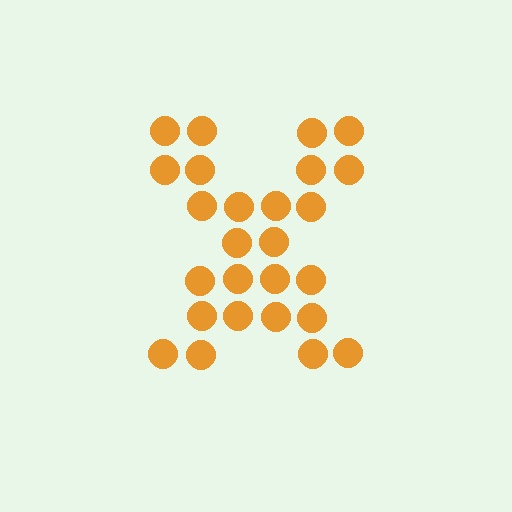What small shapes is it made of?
It is made of small circles.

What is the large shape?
The large shape is the letter X.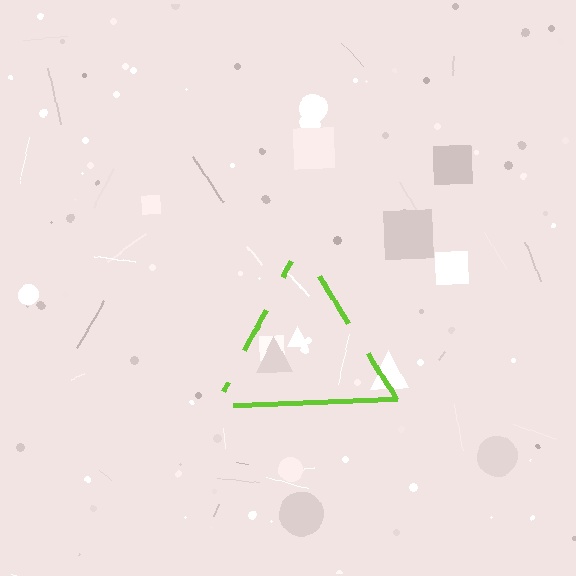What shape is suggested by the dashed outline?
The dashed outline suggests a triangle.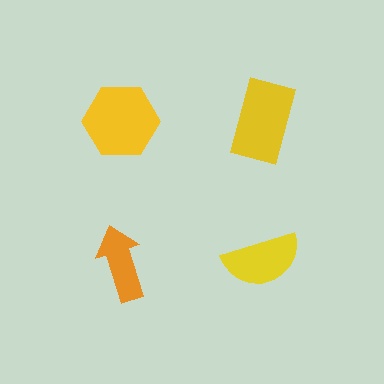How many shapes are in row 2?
2 shapes.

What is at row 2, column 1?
An orange arrow.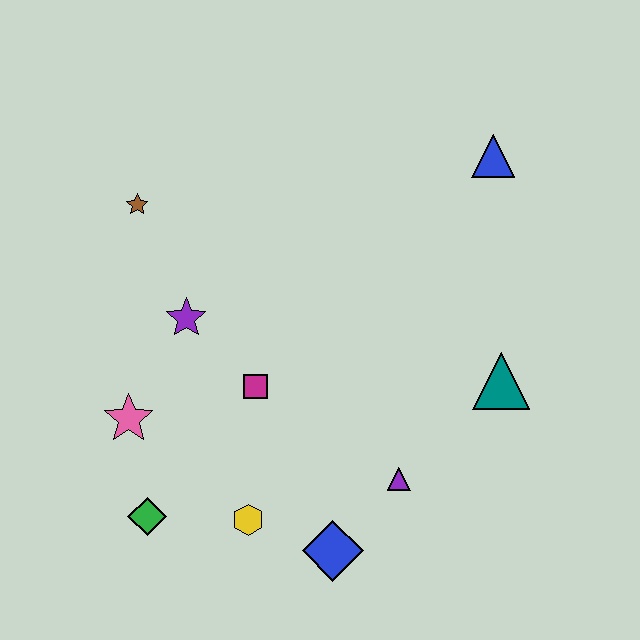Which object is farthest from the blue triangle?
The green diamond is farthest from the blue triangle.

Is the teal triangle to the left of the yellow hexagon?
No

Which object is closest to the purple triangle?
The blue diamond is closest to the purple triangle.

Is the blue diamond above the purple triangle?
No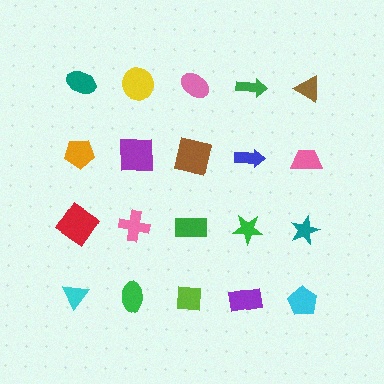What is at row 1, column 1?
A teal ellipse.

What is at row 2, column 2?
A purple square.